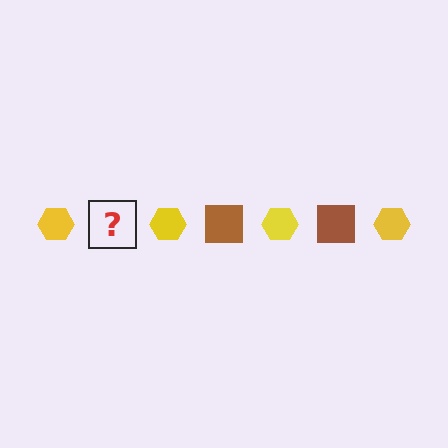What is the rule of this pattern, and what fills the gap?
The rule is that the pattern alternates between yellow hexagon and brown square. The gap should be filled with a brown square.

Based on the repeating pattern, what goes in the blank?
The blank should be a brown square.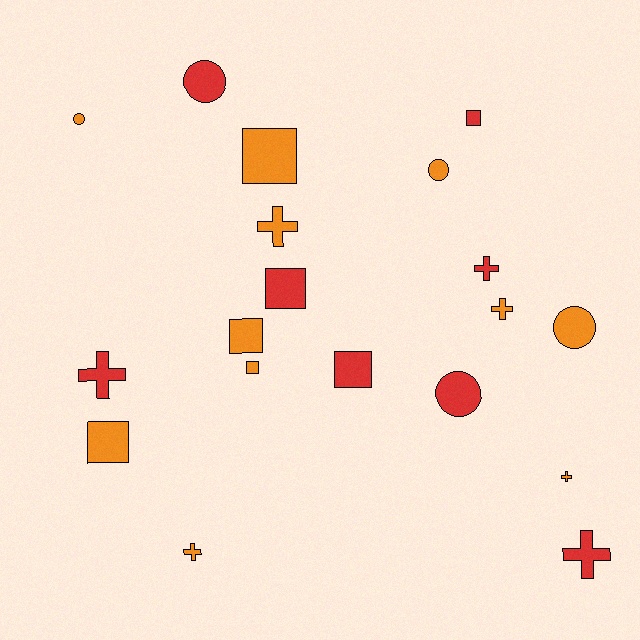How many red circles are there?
There are 2 red circles.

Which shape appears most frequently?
Square, with 7 objects.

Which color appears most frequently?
Orange, with 11 objects.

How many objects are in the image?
There are 19 objects.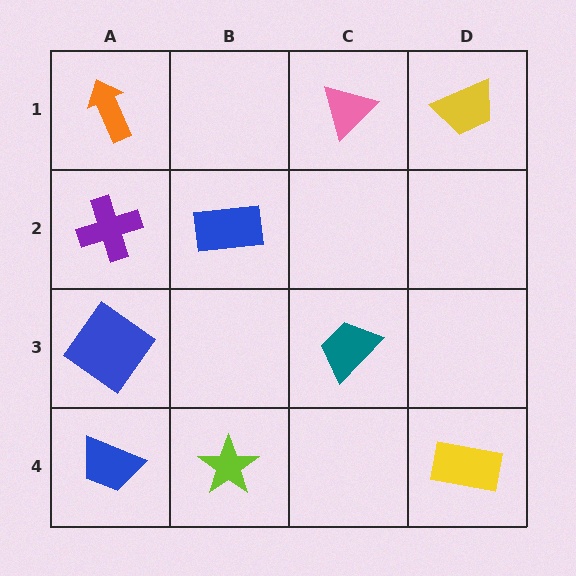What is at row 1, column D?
A yellow trapezoid.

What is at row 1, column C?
A pink triangle.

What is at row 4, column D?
A yellow rectangle.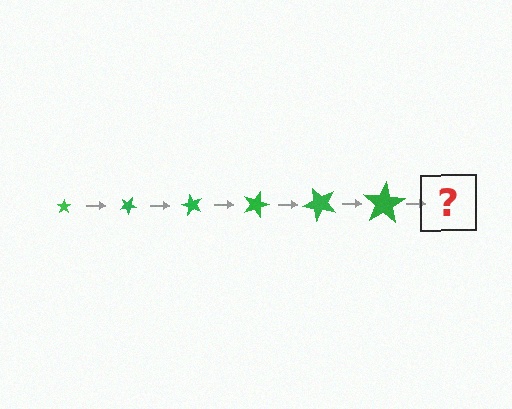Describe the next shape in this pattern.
It should be a star, larger than the previous one and rotated 180 degrees from the start.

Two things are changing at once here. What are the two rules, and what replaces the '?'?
The two rules are that the star grows larger each step and it rotates 30 degrees each step. The '?' should be a star, larger than the previous one and rotated 180 degrees from the start.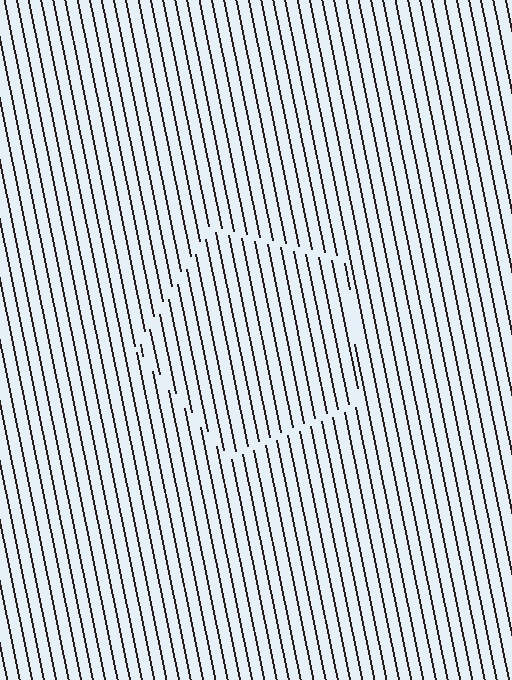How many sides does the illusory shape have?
5 sides — the line-ends trace a pentagon.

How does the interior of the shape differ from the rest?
The interior of the shape contains the same grating, shifted by half a period — the contour is defined by the phase discontinuity where line-ends from the inner and outer gratings abut.